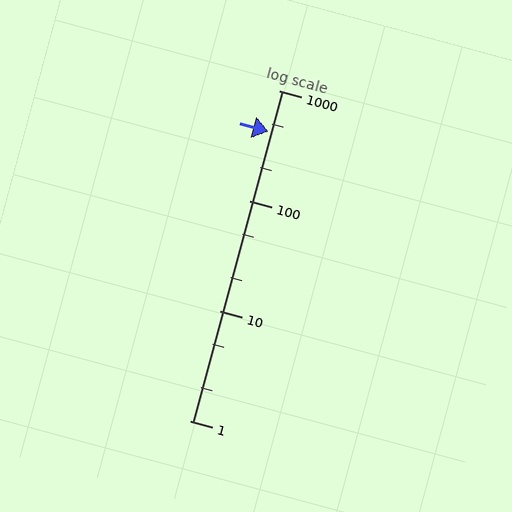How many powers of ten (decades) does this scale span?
The scale spans 3 decades, from 1 to 1000.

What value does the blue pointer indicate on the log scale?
The pointer indicates approximately 420.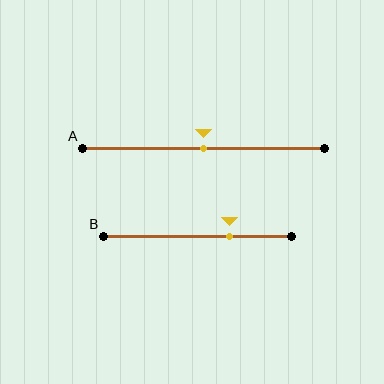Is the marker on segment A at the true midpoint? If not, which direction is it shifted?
Yes, the marker on segment A is at the true midpoint.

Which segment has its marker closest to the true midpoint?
Segment A has its marker closest to the true midpoint.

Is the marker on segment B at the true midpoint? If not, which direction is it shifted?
No, the marker on segment B is shifted to the right by about 17% of the segment length.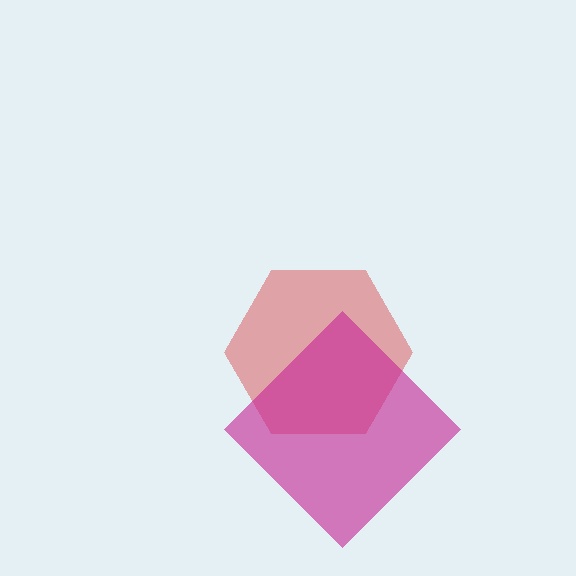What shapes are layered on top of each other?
The layered shapes are: a red hexagon, a magenta diamond.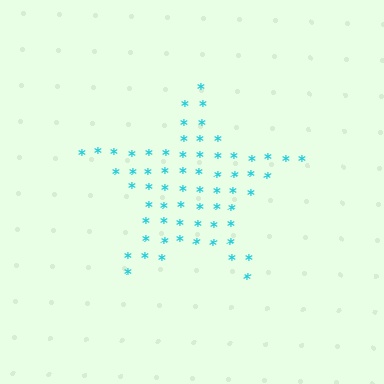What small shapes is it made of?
It is made of small asterisks.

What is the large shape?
The large shape is a star.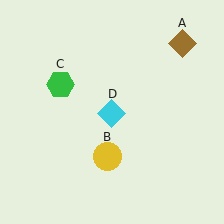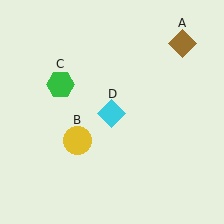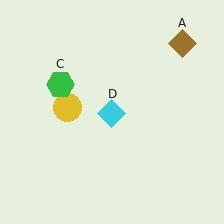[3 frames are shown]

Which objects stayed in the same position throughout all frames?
Brown diamond (object A) and green hexagon (object C) and cyan diamond (object D) remained stationary.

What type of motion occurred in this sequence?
The yellow circle (object B) rotated clockwise around the center of the scene.